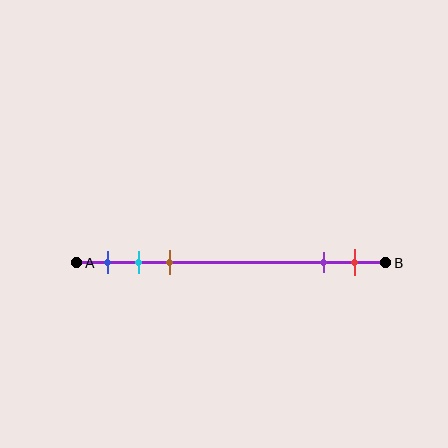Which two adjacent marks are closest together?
The cyan and brown marks are the closest adjacent pair.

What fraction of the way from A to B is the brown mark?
The brown mark is approximately 30% (0.3) of the way from A to B.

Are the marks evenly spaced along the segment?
No, the marks are not evenly spaced.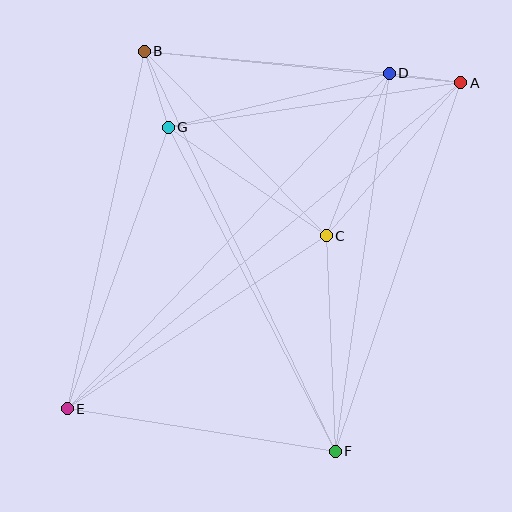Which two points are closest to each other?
Points A and D are closest to each other.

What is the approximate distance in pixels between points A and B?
The distance between A and B is approximately 318 pixels.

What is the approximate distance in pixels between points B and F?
The distance between B and F is approximately 443 pixels.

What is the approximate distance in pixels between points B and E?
The distance between B and E is approximately 366 pixels.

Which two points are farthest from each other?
Points A and E are farthest from each other.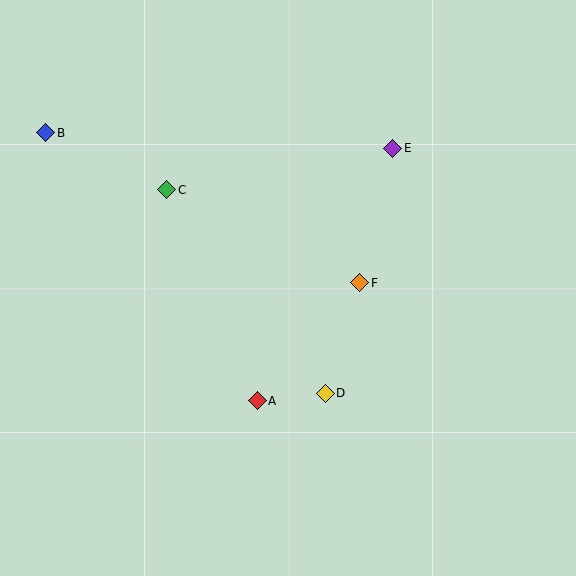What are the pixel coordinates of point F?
Point F is at (360, 283).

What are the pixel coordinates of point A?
Point A is at (257, 401).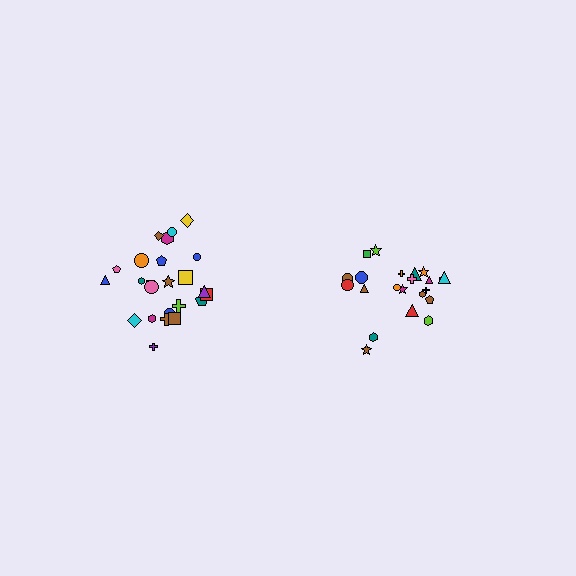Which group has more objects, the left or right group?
The left group.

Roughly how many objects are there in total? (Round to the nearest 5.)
Roughly 45 objects in total.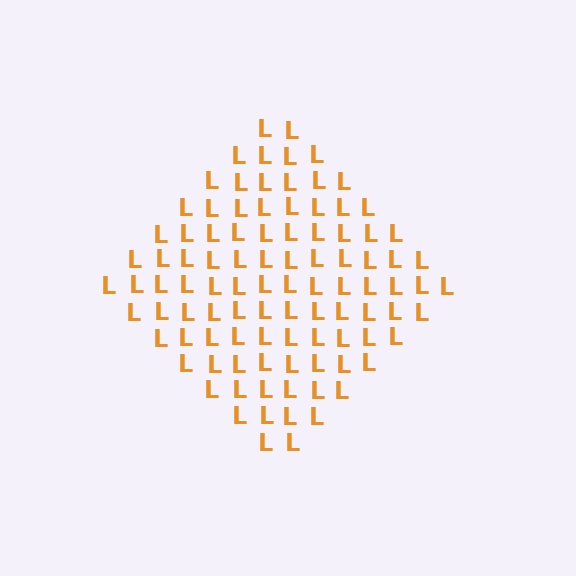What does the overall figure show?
The overall figure shows a diamond.